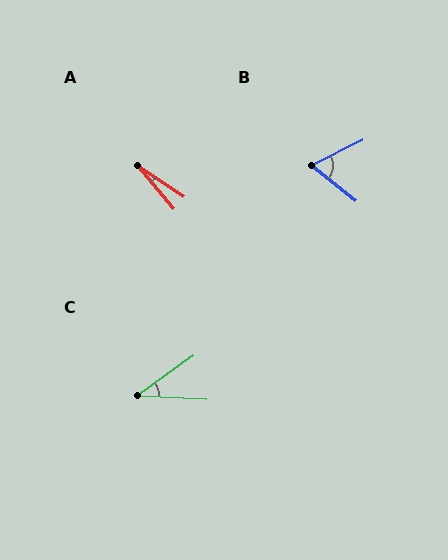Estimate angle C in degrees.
Approximately 38 degrees.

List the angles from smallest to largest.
A (17°), C (38°), B (64°).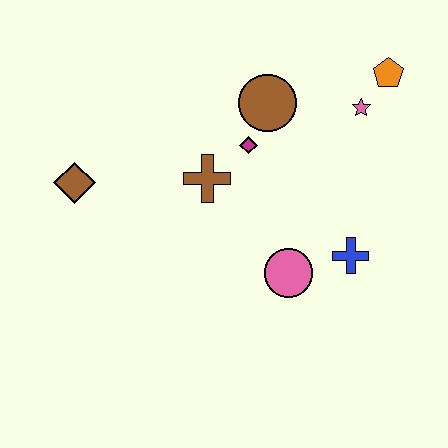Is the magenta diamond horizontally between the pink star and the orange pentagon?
No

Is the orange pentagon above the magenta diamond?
Yes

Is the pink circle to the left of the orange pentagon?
Yes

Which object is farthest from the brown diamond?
The orange pentagon is farthest from the brown diamond.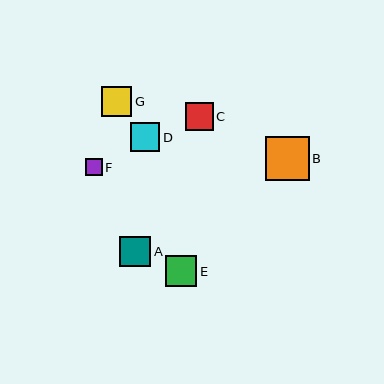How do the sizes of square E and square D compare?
Square E and square D are approximately the same size.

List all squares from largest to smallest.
From largest to smallest: B, E, A, G, D, C, F.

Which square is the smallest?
Square F is the smallest with a size of approximately 17 pixels.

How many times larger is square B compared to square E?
Square B is approximately 1.4 times the size of square E.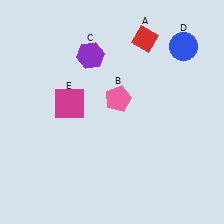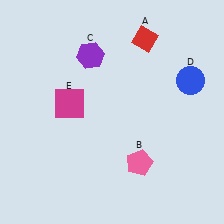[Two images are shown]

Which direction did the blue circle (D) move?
The blue circle (D) moved down.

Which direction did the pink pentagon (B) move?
The pink pentagon (B) moved down.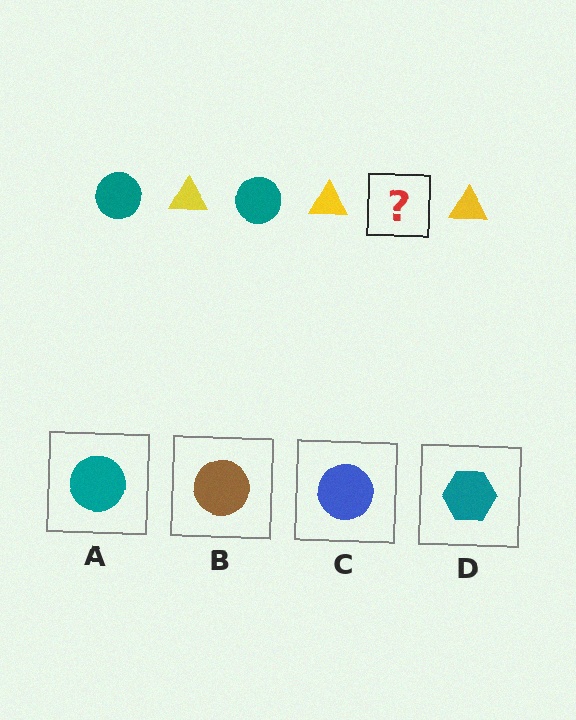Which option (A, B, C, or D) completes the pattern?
A.